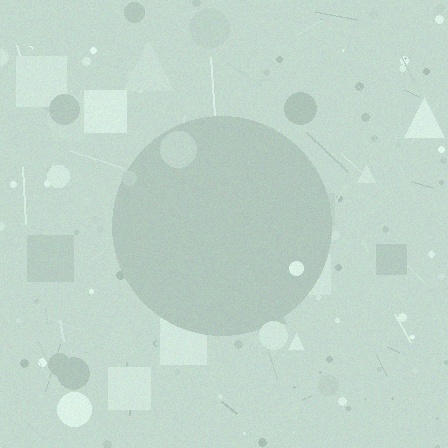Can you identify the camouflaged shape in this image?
The camouflaged shape is a circle.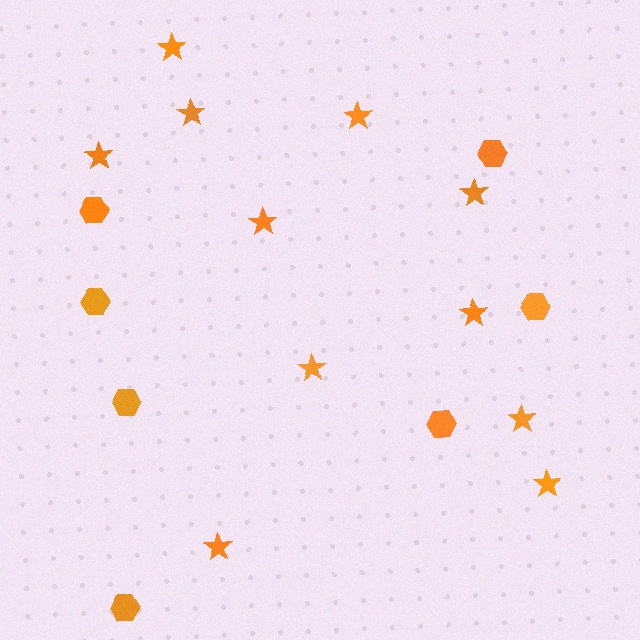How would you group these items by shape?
There are 2 groups: one group of hexagons (7) and one group of stars (11).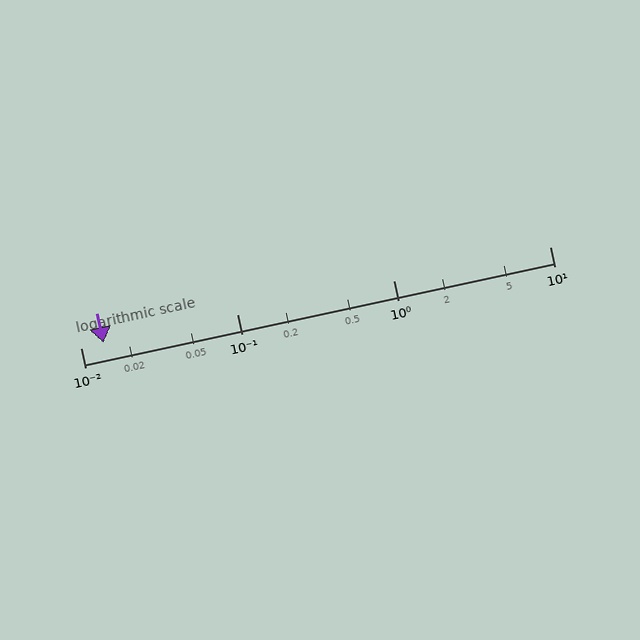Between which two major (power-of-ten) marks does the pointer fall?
The pointer is between 0.01 and 0.1.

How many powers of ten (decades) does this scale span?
The scale spans 3 decades, from 0.01 to 10.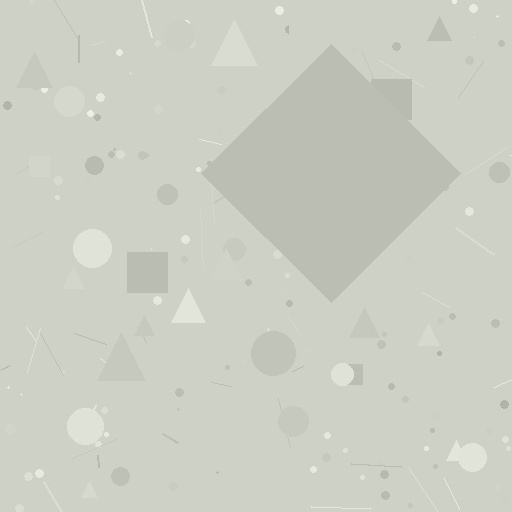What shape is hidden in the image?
A diamond is hidden in the image.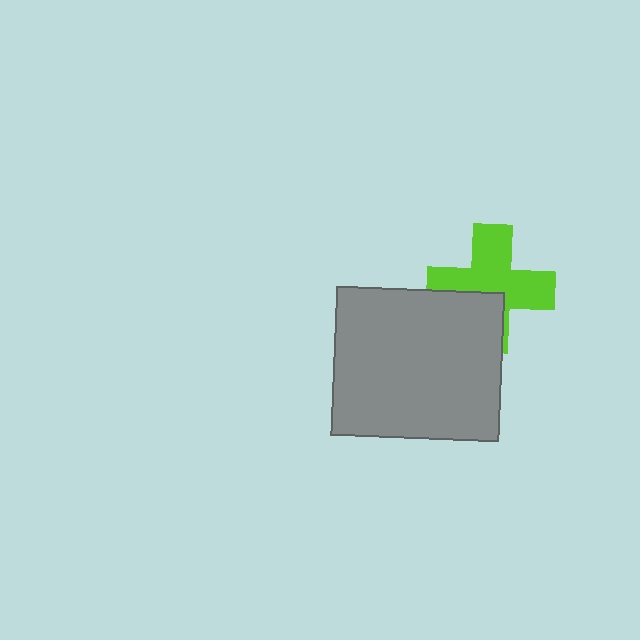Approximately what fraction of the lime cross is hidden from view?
Roughly 32% of the lime cross is hidden behind the gray rectangle.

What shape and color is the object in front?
The object in front is a gray rectangle.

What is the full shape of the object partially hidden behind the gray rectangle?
The partially hidden object is a lime cross.